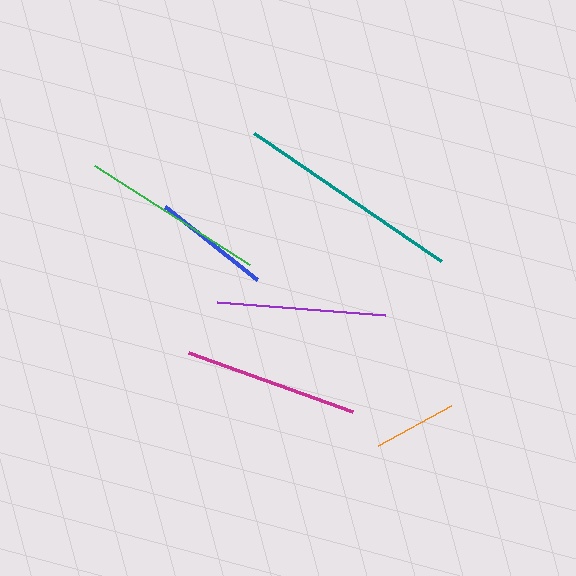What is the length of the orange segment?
The orange segment is approximately 84 pixels long.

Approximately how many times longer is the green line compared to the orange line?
The green line is approximately 2.2 times the length of the orange line.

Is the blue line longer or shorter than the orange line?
The blue line is longer than the orange line.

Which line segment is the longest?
The teal line is the longest at approximately 226 pixels.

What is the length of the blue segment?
The blue segment is approximately 118 pixels long.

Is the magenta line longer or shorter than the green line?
The green line is longer than the magenta line.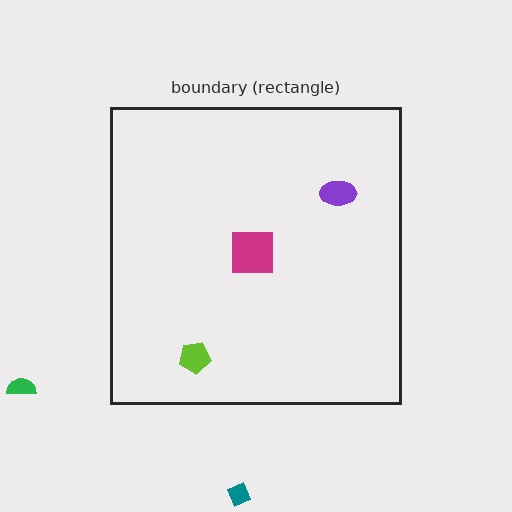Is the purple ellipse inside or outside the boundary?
Inside.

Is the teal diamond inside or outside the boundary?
Outside.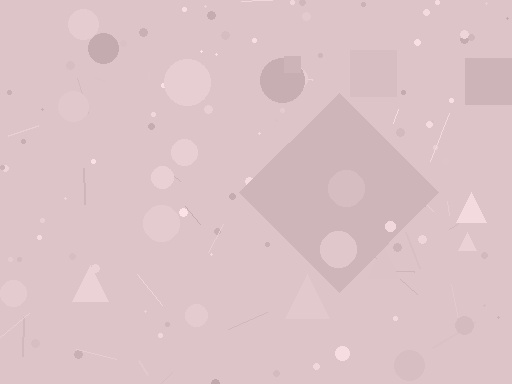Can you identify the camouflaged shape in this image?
The camouflaged shape is a diamond.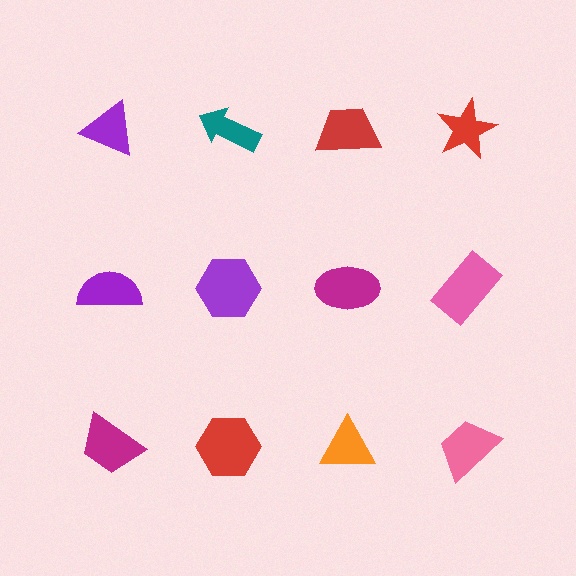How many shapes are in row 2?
4 shapes.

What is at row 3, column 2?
A red hexagon.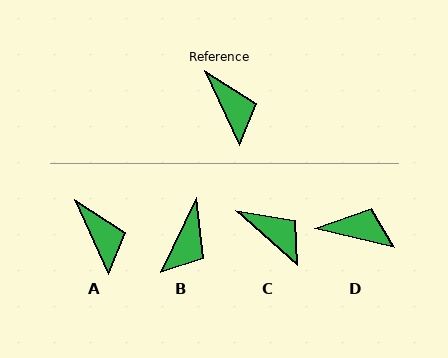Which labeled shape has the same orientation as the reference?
A.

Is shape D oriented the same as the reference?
No, it is off by about 52 degrees.